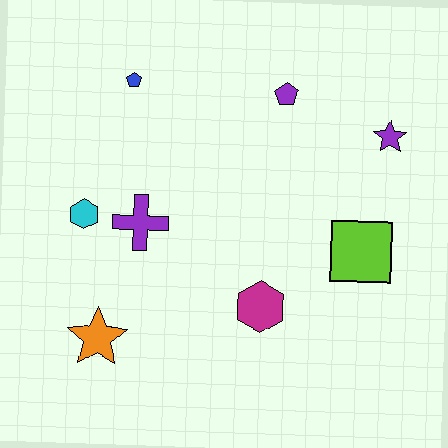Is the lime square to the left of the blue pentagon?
No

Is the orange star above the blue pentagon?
No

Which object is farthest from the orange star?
The purple star is farthest from the orange star.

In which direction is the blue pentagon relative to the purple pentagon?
The blue pentagon is to the left of the purple pentagon.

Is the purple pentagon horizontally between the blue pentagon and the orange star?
No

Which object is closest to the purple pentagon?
The purple star is closest to the purple pentagon.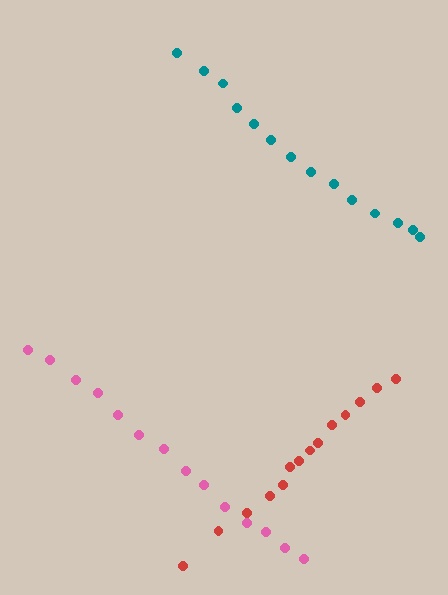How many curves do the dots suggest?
There are 3 distinct paths.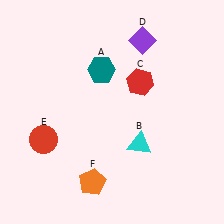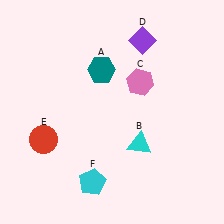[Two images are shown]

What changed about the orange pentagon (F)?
In Image 1, F is orange. In Image 2, it changed to cyan.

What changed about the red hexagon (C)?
In Image 1, C is red. In Image 2, it changed to pink.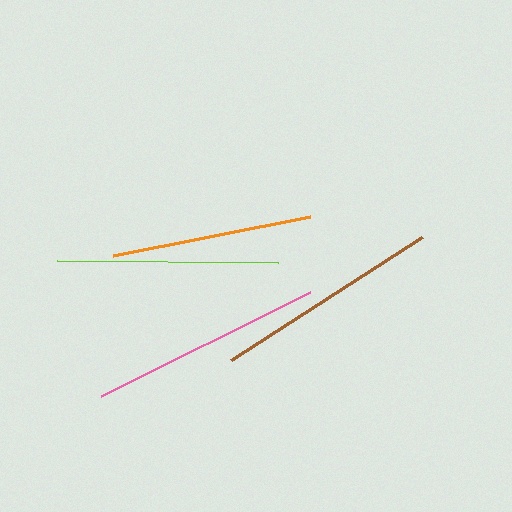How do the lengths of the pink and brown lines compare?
The pink and brown lines are approximately the same length.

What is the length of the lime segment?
The lime segment is approximately 221 pixels long.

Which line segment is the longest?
The pink line is the longest at approximately 233 pixels.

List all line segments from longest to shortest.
From longest to shortest: pink, brown, lime, orange.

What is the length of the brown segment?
The brown segment is approximately 227 pixels long.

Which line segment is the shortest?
The orange line is the shortest at approximately 201 pixels.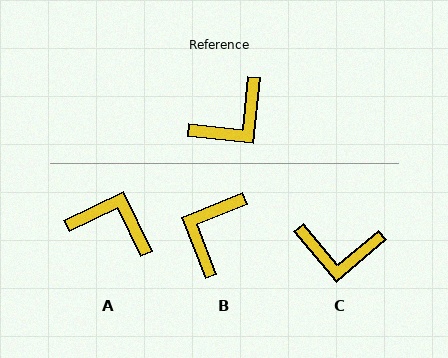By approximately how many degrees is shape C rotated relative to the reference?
Approximately 44 degrees clockwise.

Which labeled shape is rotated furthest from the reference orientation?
B, about 153 degrees away.